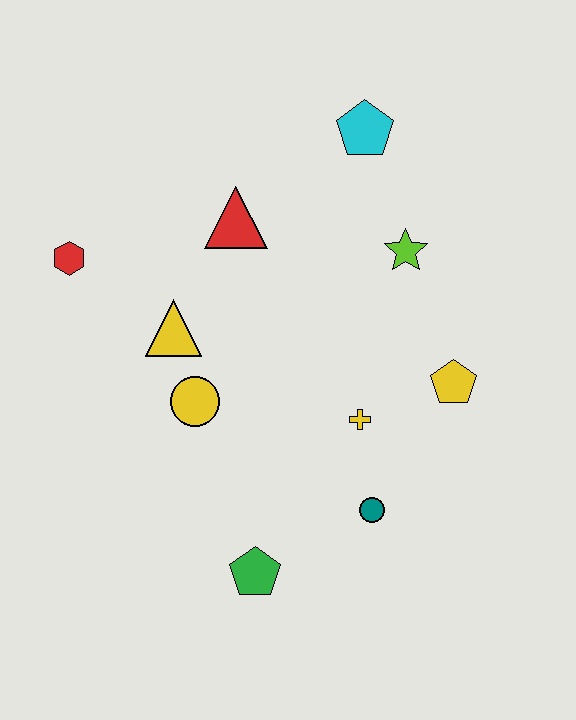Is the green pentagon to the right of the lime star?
No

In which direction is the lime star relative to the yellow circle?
The lime star is to the right of the yellow circle.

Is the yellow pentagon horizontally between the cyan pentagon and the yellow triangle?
No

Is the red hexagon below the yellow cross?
No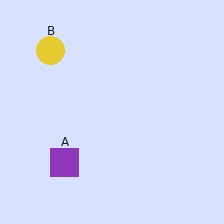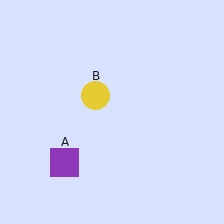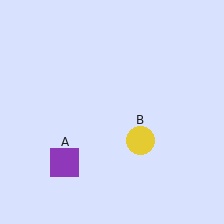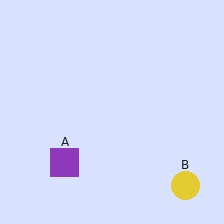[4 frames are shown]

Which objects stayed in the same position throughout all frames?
Purple square (object A) remained stationary.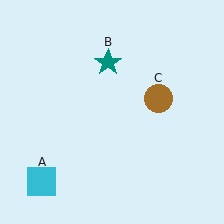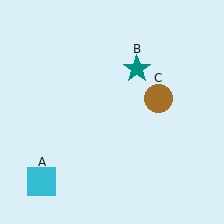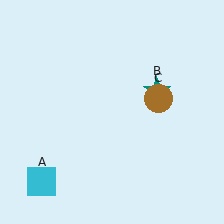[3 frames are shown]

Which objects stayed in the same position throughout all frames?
Cyan square (object A) and brown circle (object C) remained stationary.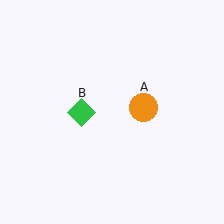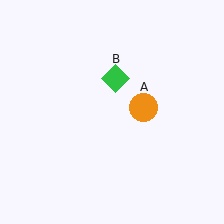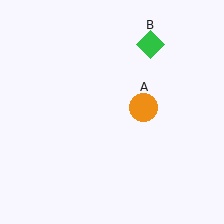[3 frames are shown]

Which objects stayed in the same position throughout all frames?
Orange circle (object A) remained stationary.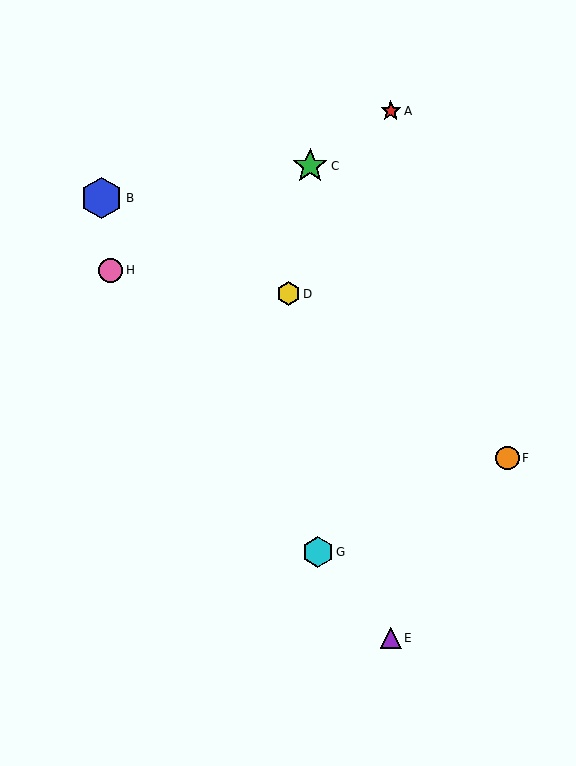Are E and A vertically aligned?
Yes, both are at x≈391.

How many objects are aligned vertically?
2 objects (A, E) are aligned vertically.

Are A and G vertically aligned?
No, A is at x≈391 and G is at x≈318.